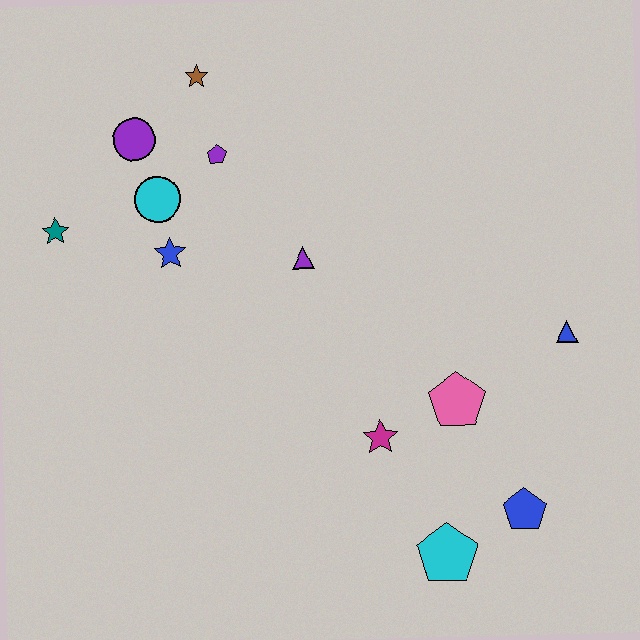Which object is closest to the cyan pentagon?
The blue pentagon is closest to the cyan pentagon.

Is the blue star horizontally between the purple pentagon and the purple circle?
Yes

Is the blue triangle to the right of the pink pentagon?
Yes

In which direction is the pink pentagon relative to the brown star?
The pink pentagon is below the brown star.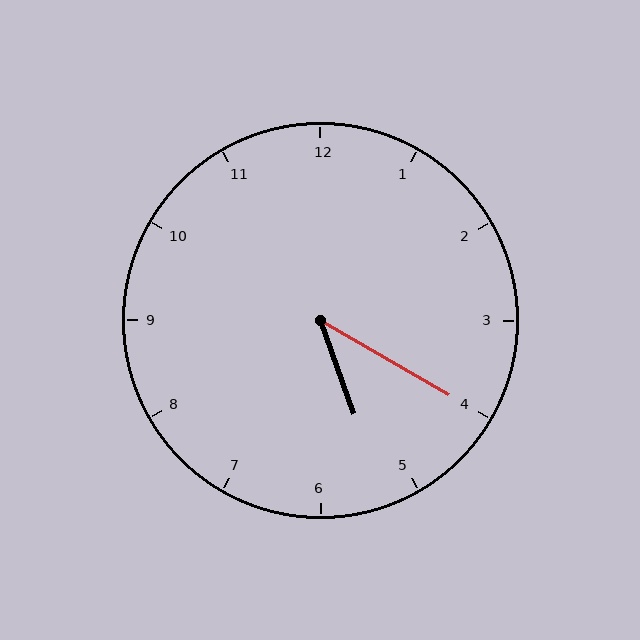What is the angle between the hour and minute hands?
Approximately 40 degrees.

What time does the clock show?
5:20.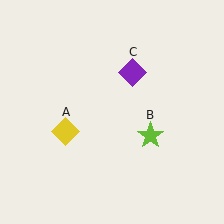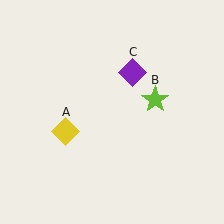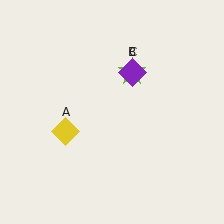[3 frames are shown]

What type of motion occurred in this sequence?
The lime star (object B) rotated counterclockwise around the center of the scene.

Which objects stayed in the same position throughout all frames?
Yellow diamond (object A) and purple diamond (object C) remained stationary.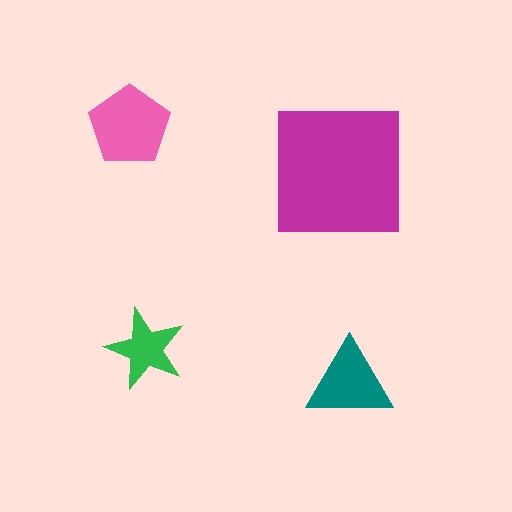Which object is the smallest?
The green star.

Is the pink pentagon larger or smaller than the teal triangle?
Larger.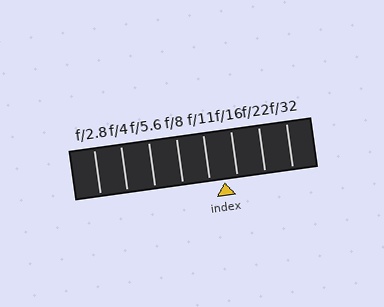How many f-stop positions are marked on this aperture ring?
There are 8 f-stop positions marked.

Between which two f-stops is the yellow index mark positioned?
The index mark is between f/11 and f/16.